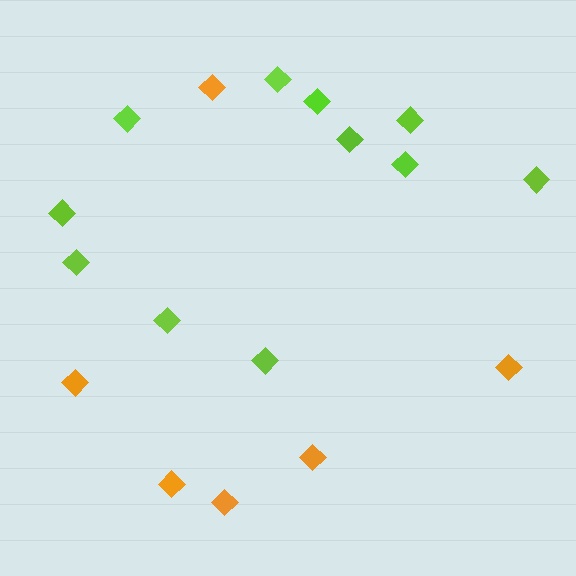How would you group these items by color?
There are 2 groups: one group of lime diamonds (11) and one group of orange diamonds (6).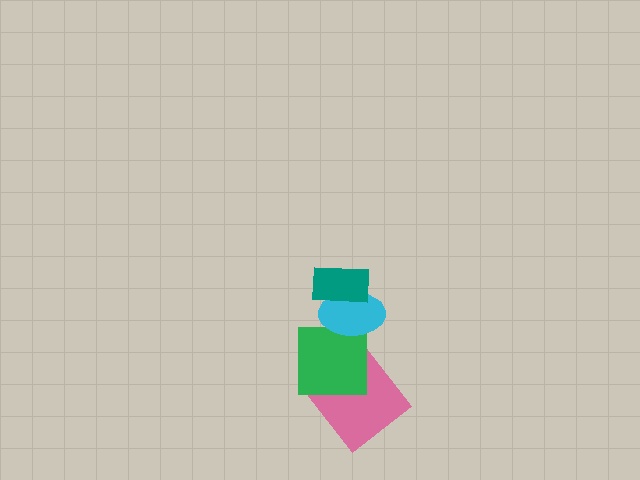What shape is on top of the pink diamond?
The green square is on top of the pink diamond.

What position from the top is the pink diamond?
The pink diamond is 4th from the top.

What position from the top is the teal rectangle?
The teal rectangle is 1st from the top.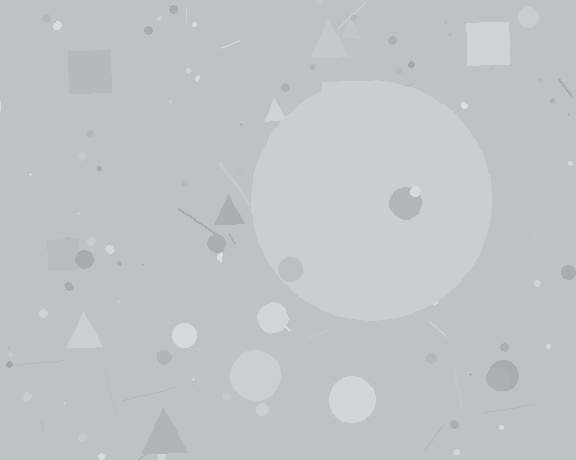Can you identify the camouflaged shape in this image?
The camouflaged shape is a circle.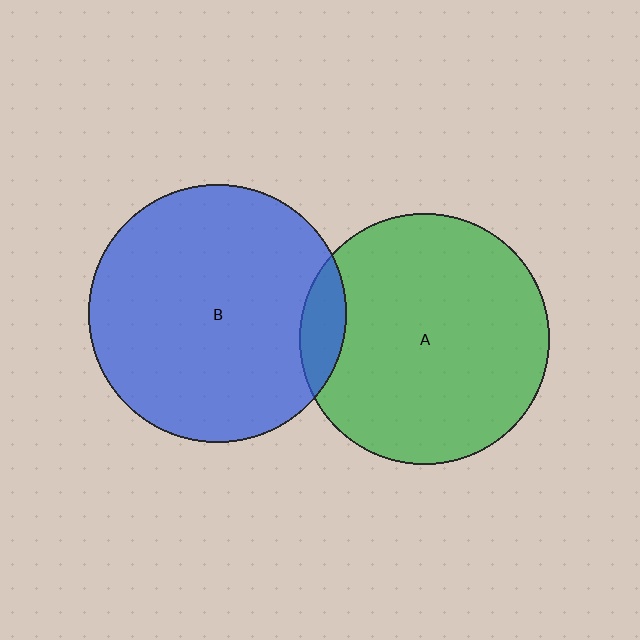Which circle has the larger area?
Circle B (blue).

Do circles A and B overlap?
Yes.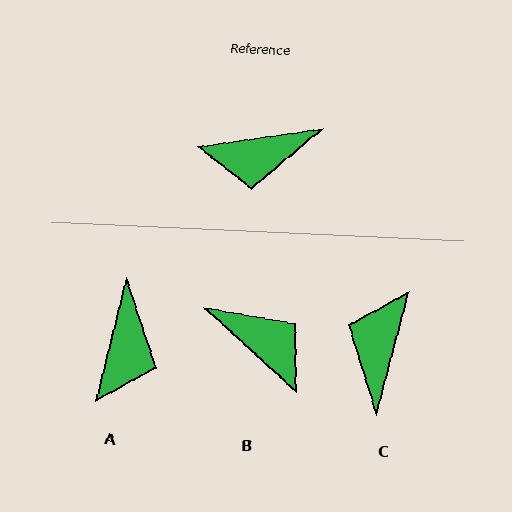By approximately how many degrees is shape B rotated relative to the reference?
Approximately 129 degrees counter-clockwise.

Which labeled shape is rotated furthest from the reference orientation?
B, about 129 degrees away.